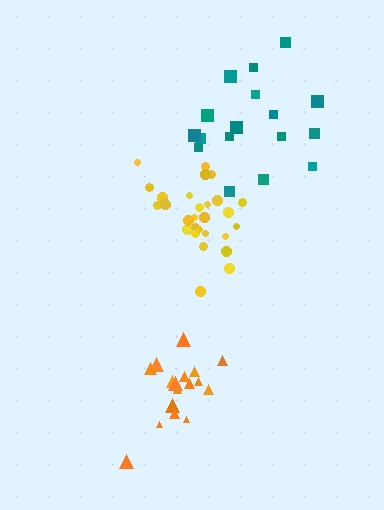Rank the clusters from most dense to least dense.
yellow, orange, teal.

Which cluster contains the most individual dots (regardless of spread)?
Yellow (29).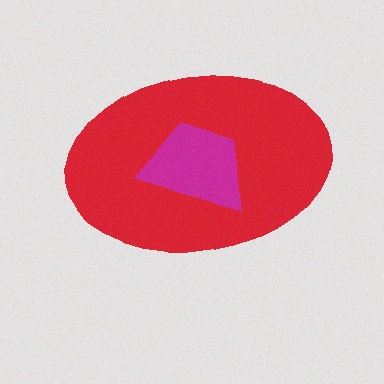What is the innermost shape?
The magenta trapezoid.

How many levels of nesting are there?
2.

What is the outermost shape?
The red ellipse.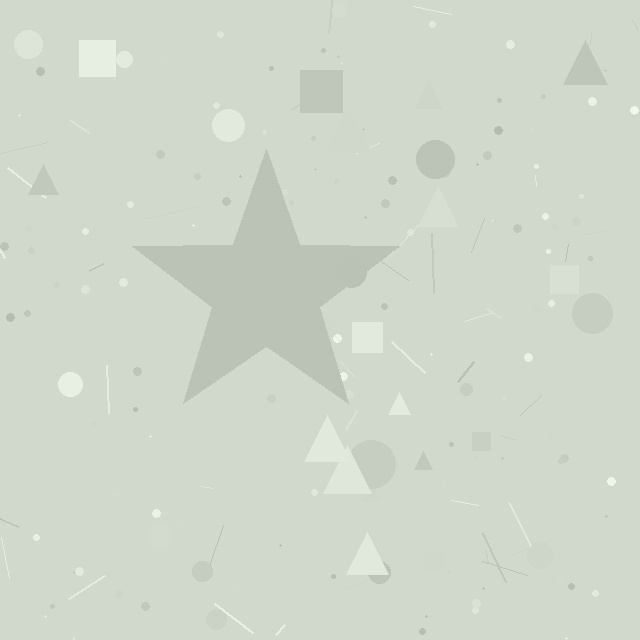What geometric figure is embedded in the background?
A star is embedded in the background.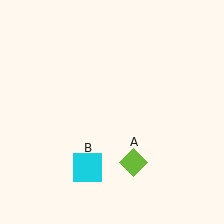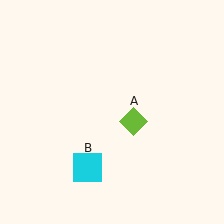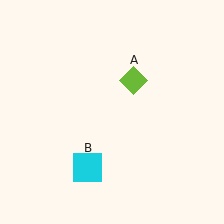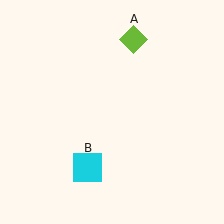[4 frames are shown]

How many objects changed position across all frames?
1 object changed position: lime diamond (object A).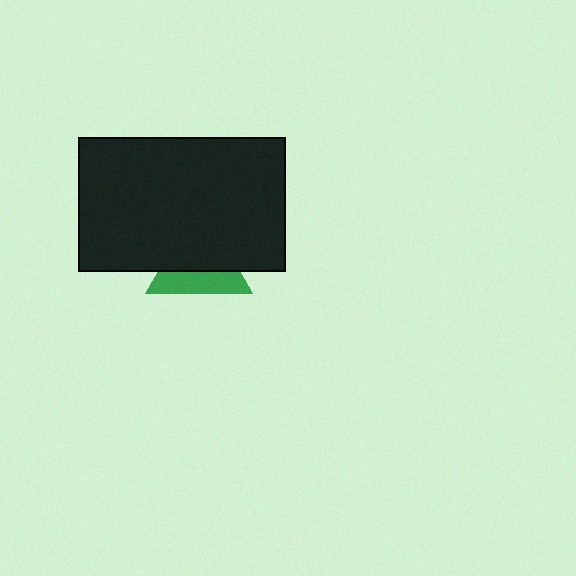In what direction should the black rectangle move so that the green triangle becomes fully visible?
The black rectangle should move up. That is the shortest direction to clear the overlap and leave the green triangle fully visible.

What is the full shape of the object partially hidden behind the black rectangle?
The partially hidden object is a green triangle.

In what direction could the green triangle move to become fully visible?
The green triangle could move down. That would shift it out from behind the black rectangle entirely.